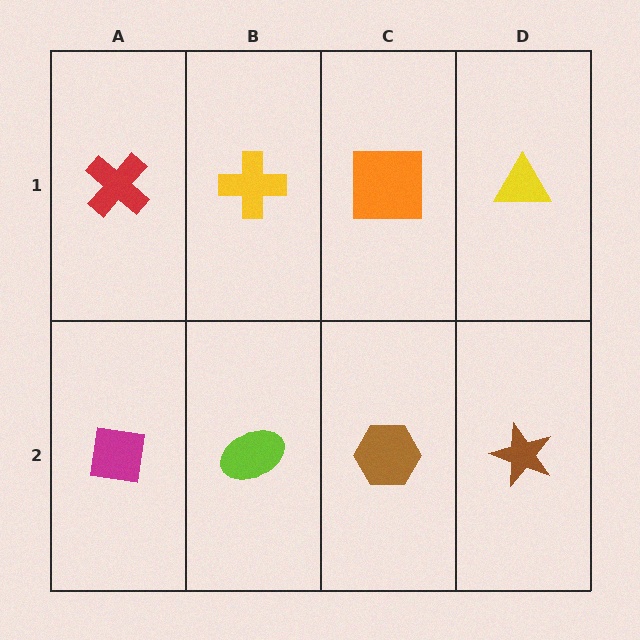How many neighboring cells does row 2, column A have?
2.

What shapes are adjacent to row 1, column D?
A brown star (row 2, column D), an orange square (row 1, column C).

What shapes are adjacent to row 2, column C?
An orange square (row 1, column C), a lime ellipse (row 2, column B), a brown star (row 2, column D).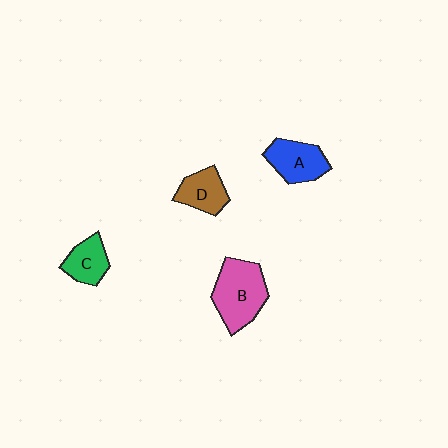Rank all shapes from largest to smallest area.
From largest to smallest: B (pink), A (blue), D (brown), C (green).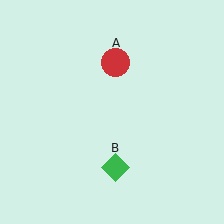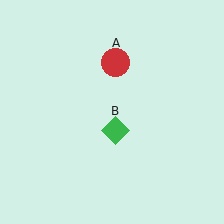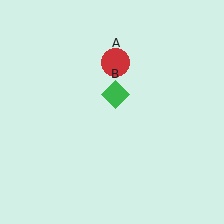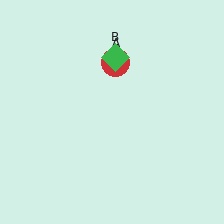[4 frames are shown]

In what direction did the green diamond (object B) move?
The green diamond (object B) moved up.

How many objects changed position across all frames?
1 object changed position: green diamond (object B).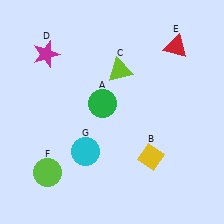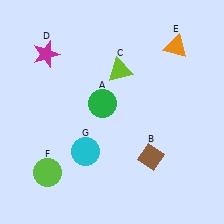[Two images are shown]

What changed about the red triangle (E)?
In Image 1, E is red. In Image 2, it changed to orange.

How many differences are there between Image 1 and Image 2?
There are 2 differences between the two images.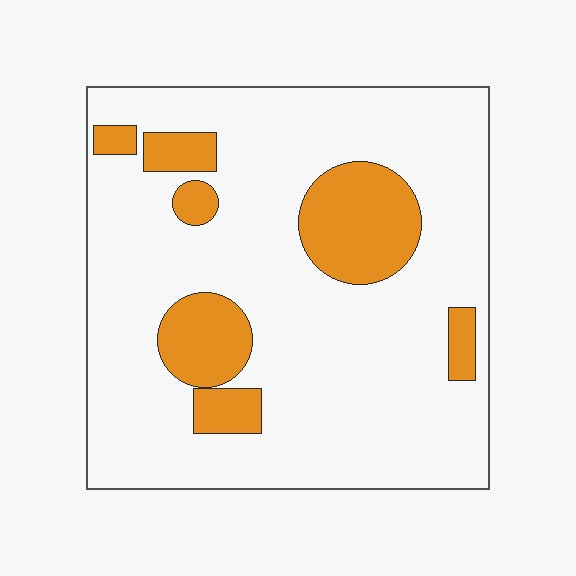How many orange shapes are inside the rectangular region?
7.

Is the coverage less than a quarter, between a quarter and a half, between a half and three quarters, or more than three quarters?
Less than a quarter.